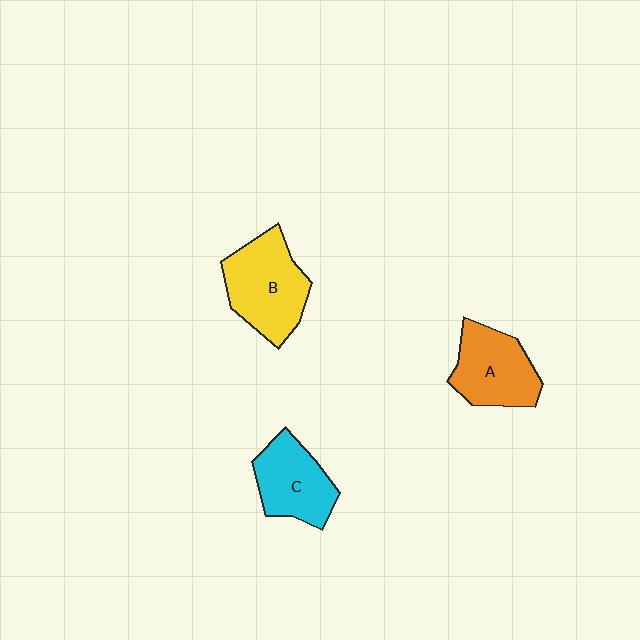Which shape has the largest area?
Shape B (yellow).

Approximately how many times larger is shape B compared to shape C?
Approximately 1.2 times.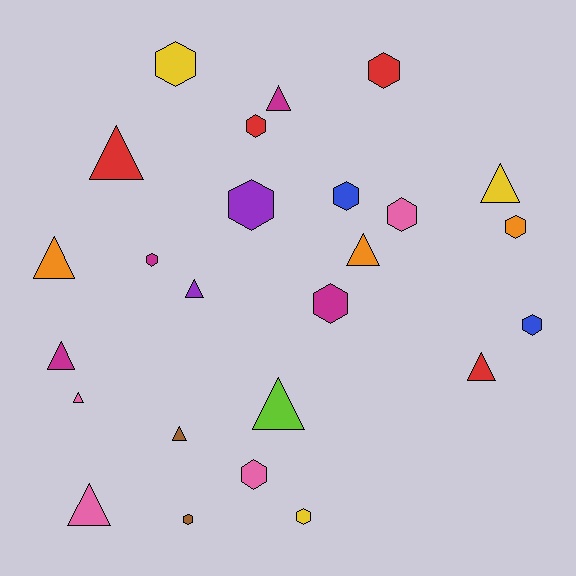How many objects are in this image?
There are 25 objects.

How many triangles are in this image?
There are 12 triangles.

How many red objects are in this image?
There are 4 red objects.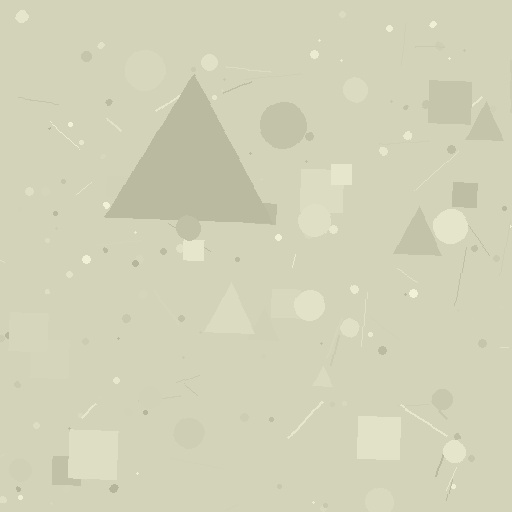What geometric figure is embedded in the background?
A triangle is embedded in the background.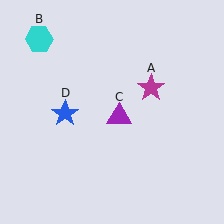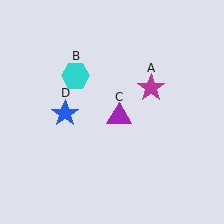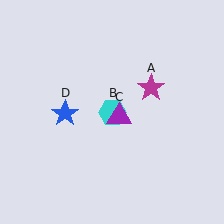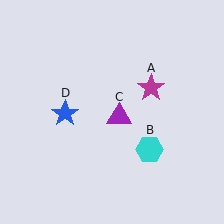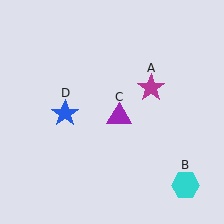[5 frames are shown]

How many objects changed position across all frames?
1 object changed position: cyan hexagon (object B).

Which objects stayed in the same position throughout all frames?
Magenta star (object A) and purple triangle (object C) and blue star (object D) remained stationary.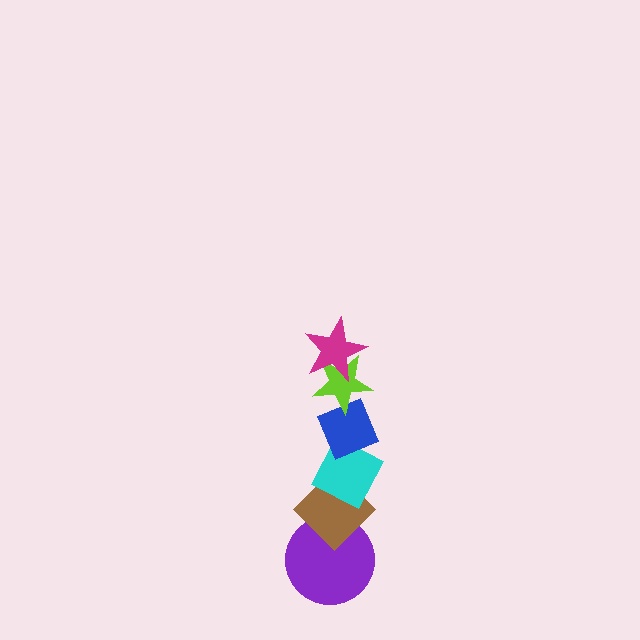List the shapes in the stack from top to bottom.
From top to bottom: the magenta star, the lime star, the blue diamond, the cyan diamond, the brown diamond, the purple circle.